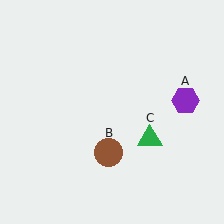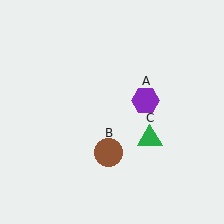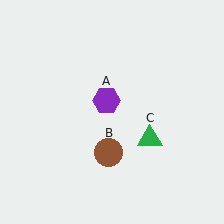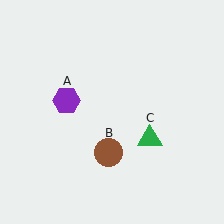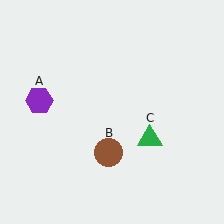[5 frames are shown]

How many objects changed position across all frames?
1 object changed position: purple hexagon (object A).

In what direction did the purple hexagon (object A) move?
The purple hexagon (object A) moved left.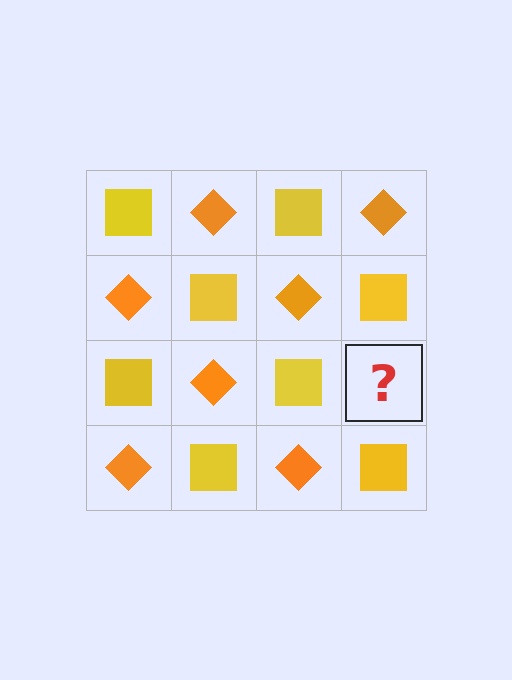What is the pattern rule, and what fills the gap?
The rule is that it alternates yellow square and orange diamond in a checkerboard pattern. The gap should be filled with an orange diamond.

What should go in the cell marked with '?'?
The missing cell should contain an orange diamond.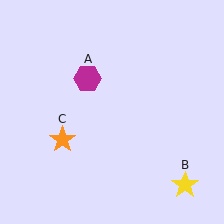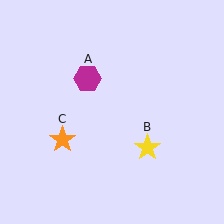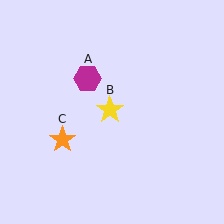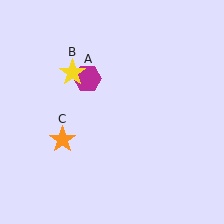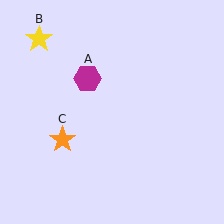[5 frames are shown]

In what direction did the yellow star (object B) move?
The yellow star (object B) moved up and to the left.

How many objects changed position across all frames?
1 object changed position: yellow star (object B).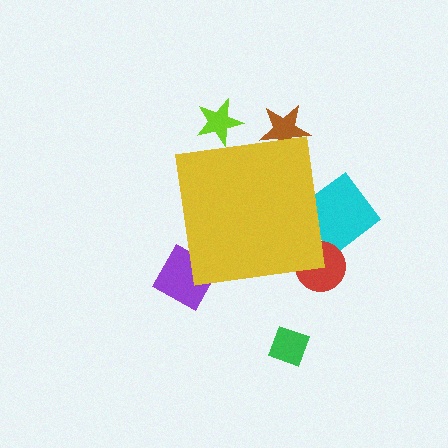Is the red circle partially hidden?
Yes, the red circle is partially hidden behind the yellow square.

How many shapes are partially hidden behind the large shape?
5 shapes are partially hidden.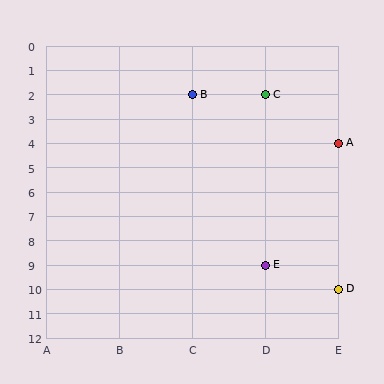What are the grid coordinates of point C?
Point C is at grid coordinates (D, 2).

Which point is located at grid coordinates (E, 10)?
Point D is at (E, 10).